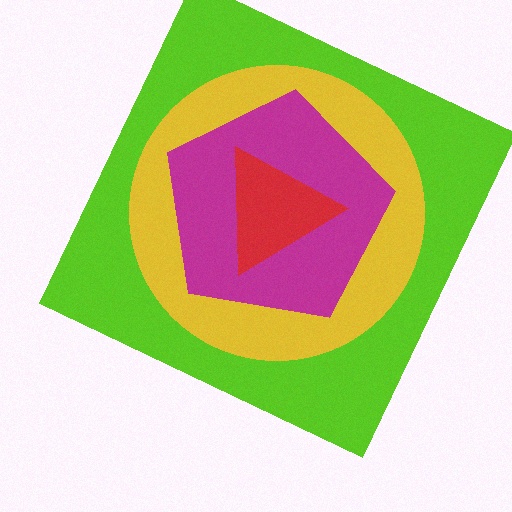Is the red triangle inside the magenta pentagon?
Yes.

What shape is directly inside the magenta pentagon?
The red triangle.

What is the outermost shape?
The lime square.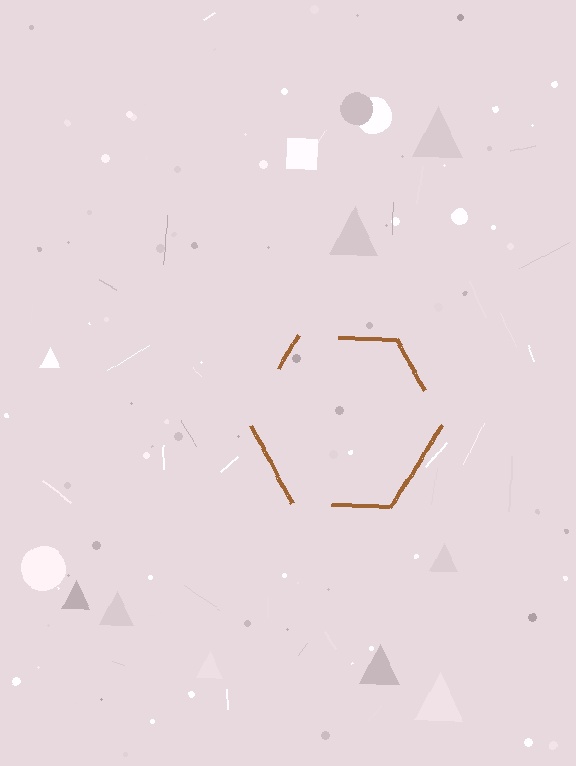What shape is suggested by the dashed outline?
The dashed outline suggests a hexagon.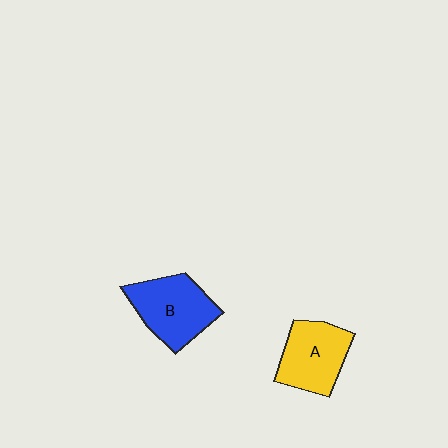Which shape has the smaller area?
Shape A (yellow).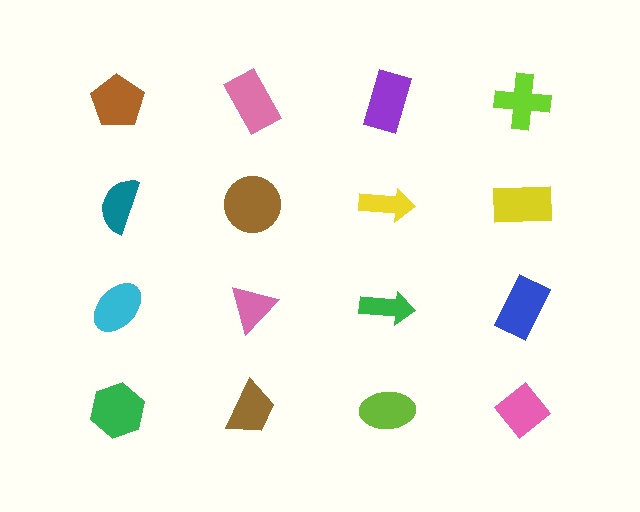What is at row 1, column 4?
A lime cross.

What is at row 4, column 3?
A lime ellipse.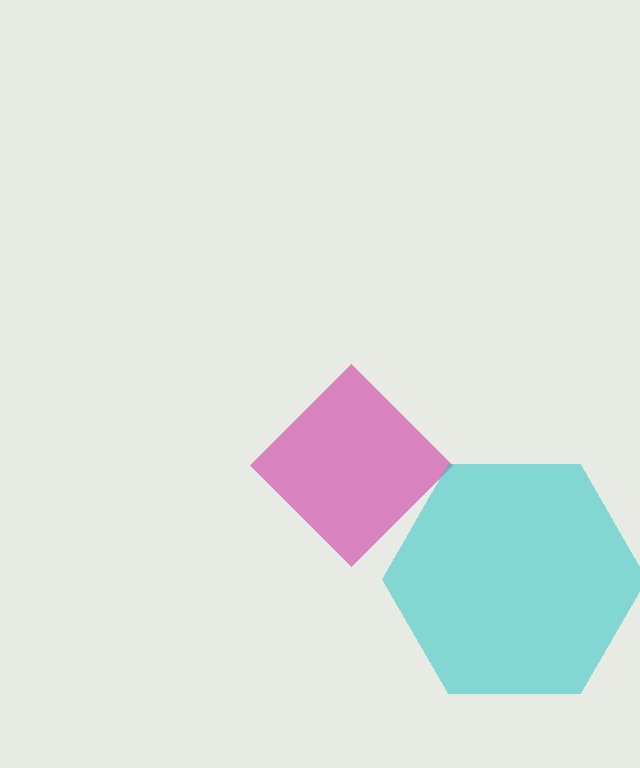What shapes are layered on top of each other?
The layered shapes are: a magenta diamond, a cyan hexagon.